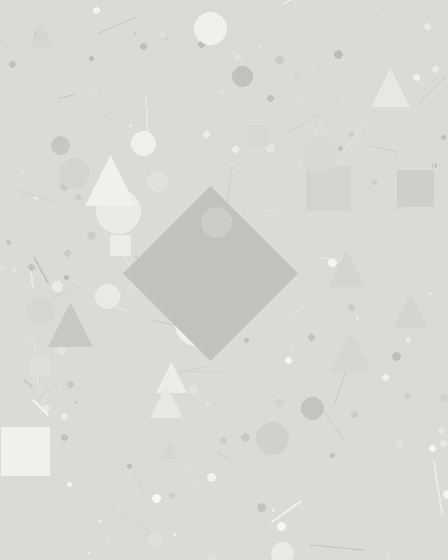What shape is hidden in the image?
A diamond is hidden in the image.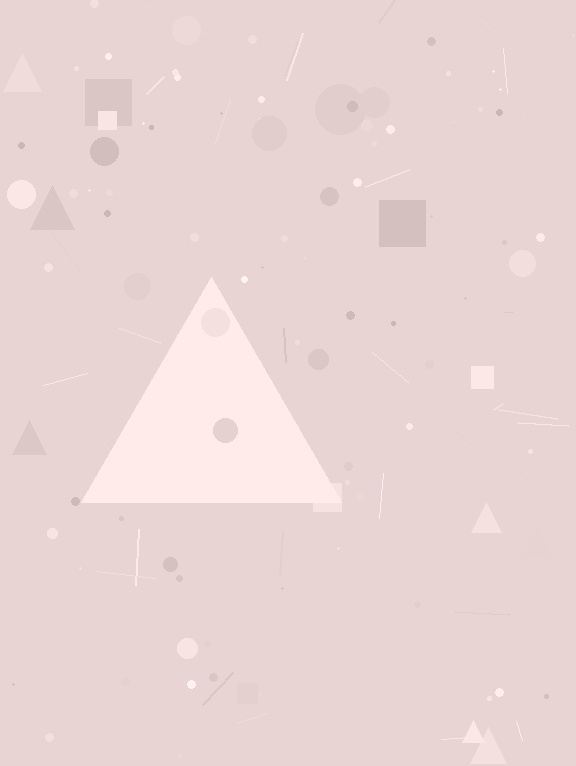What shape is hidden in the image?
A triangle is hidden in the image.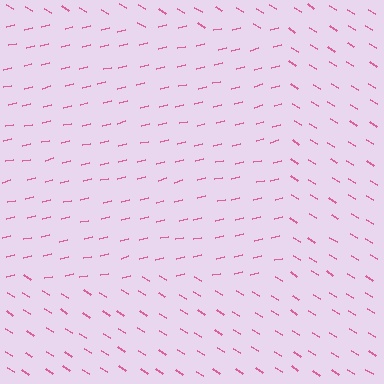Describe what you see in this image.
The image is filled with small pink line segments. A rectangle region in the image has lines oriented differently from the surrounding lines, creating a visible texture boundary.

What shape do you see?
I see a rectangle.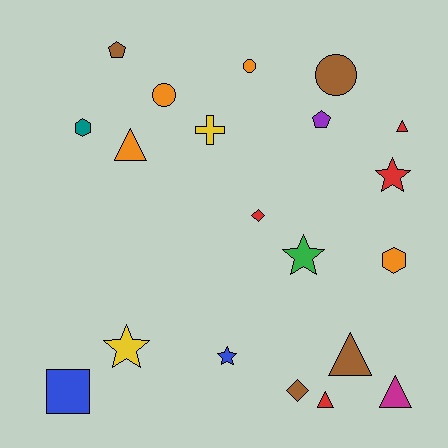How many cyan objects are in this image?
There are no cyan objects.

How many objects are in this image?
There are 20 objects.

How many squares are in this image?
There is 1 square.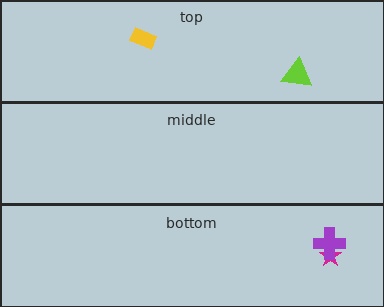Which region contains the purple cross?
The bottom region.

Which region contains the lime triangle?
The top region.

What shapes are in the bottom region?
The magenta star, the purple cross.